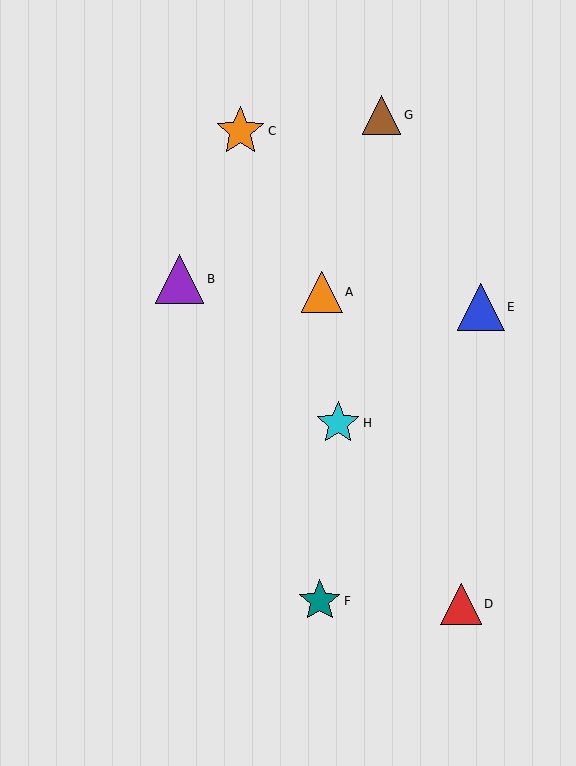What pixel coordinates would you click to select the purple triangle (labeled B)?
Click at (179, 279) to select the purple triangle B.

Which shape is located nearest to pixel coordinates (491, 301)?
The blue triangle (labeled E) at (481, 307) is nearest to that location.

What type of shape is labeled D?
Shape D is a red triangle.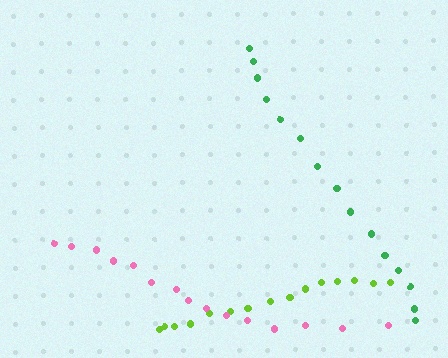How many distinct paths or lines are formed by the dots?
There are 3 distinct paths.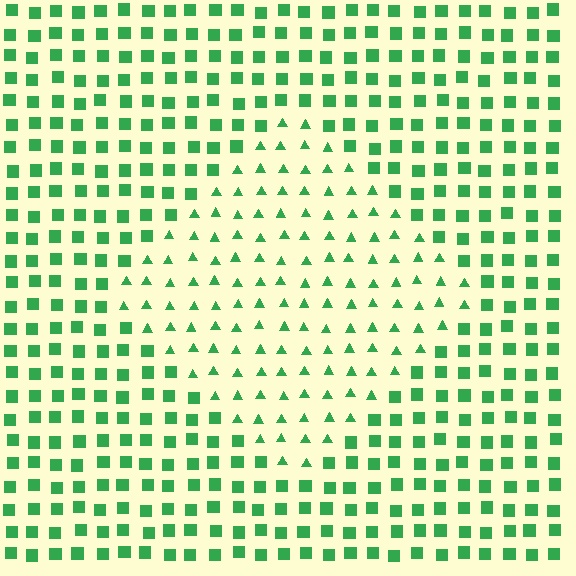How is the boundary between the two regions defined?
The boundary is defined by a change in element shape: triangles inside vs. squares outside. All elements share the same color and spacing.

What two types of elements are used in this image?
The image uses triangles inside the diamond region and squares outside it.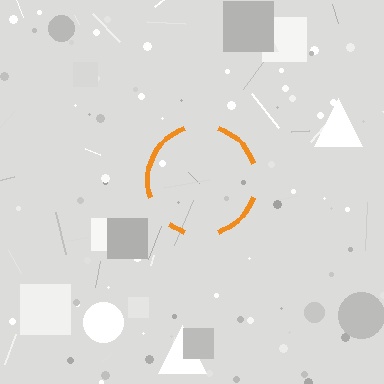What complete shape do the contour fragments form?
The contour fragments form a circle.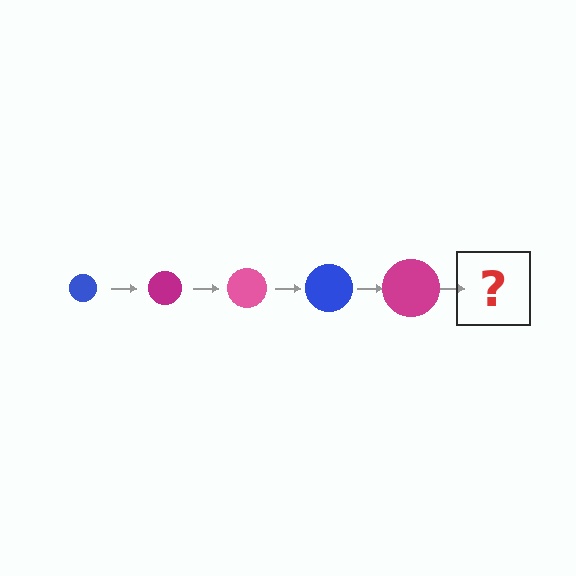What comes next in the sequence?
The next element should be a pink circle, larger than the previous one.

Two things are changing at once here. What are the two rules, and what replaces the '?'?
The two rules are that the circle grows larger each step and the color cycles through blue, magenta, and pink. The '?' should be a pink circle, larger than the previous one.